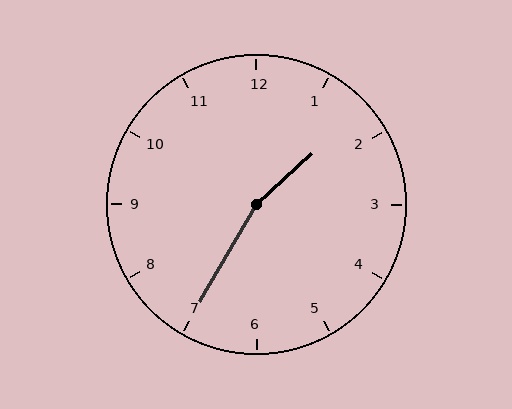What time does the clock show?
1:35.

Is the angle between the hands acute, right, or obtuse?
It is obtuse.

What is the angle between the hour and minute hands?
Approximately 162 degrees.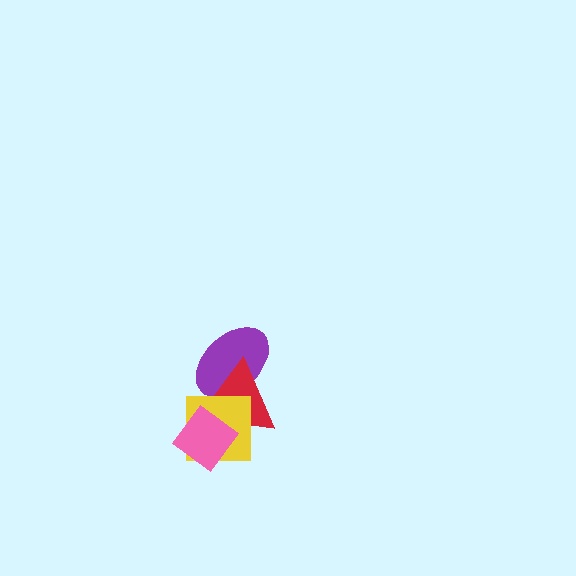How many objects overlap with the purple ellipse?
1 object overlaps with the purple ellipse.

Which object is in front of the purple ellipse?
The red triangle is in front of the purple ellipse.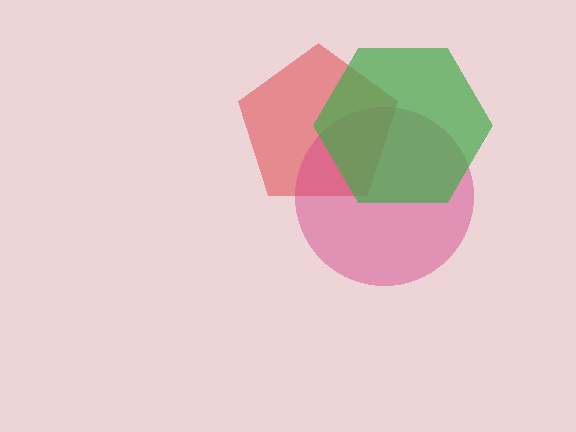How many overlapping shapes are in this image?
There are 3 overlapping shapes in the image.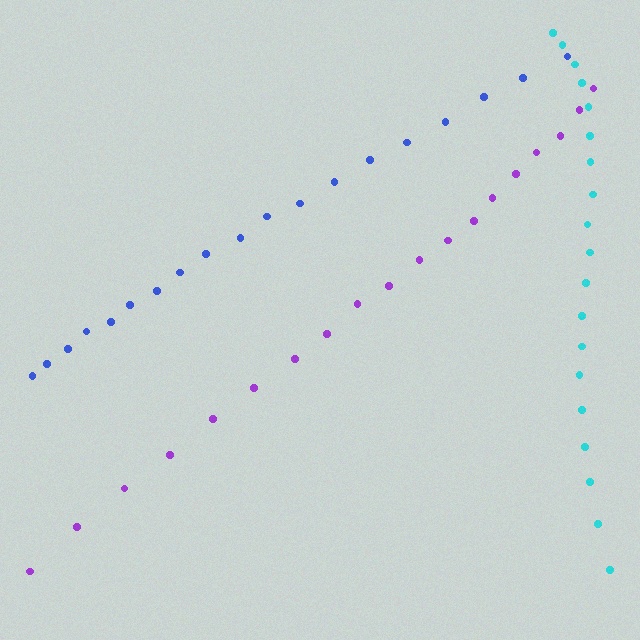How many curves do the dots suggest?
There are 3 distinct paths.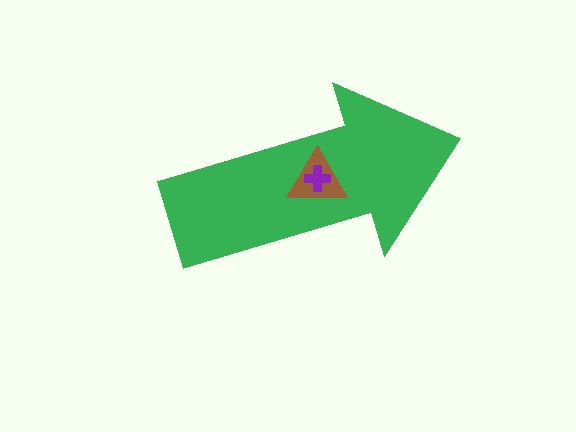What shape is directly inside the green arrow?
The brown triangle.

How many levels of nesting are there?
3.